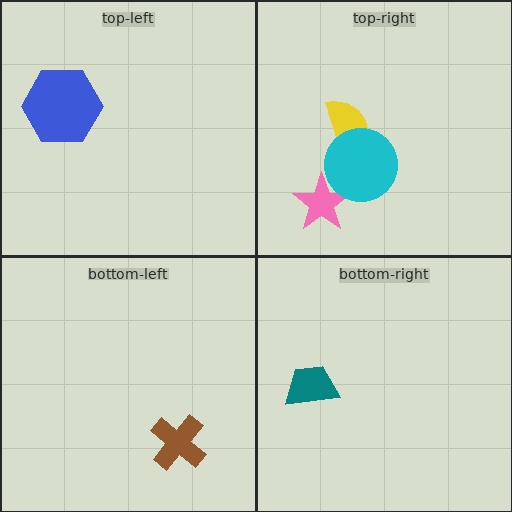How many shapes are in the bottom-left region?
1.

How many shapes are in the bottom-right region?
1.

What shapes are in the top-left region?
The blue hexagon.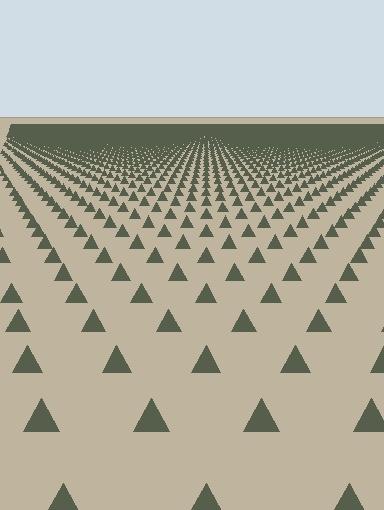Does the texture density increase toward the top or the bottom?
Density increases toward the top.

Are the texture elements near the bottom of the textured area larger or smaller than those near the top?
Larger. Near the bottom, elements are closer to the viewer and appear at a bigger on-screen size.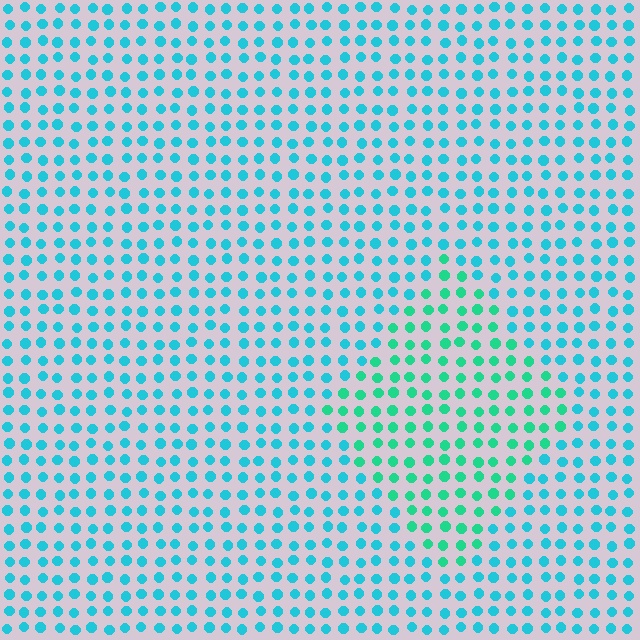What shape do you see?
I see a diamond.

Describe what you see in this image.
The image is filled with small cyan elements in a uniform arrangement. A diamond-shaped region is visible where the elements are tinted to a slightly different hue, forming a subtle color boundary.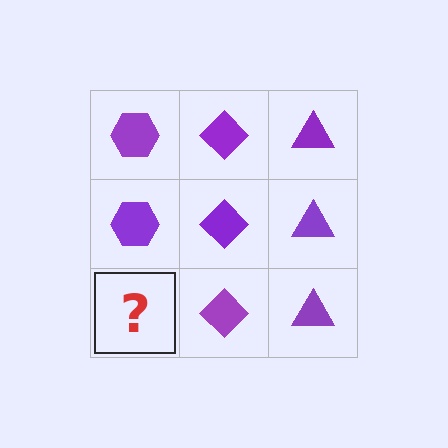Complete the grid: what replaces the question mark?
The question mark should be replaced with a purple hexagon.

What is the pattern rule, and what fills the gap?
The rule is that each column has a consistent shape. The gap should be filled with a purple hexagon.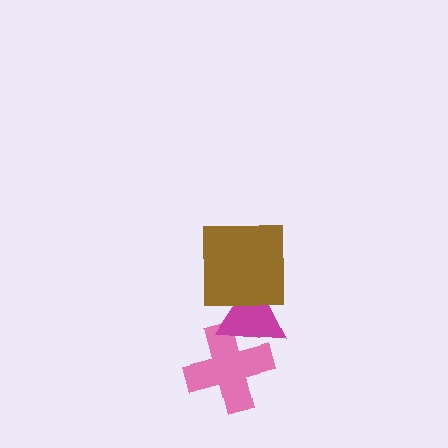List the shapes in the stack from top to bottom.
From top to bottom: the brown square, the magenta triangle, the pink cross.